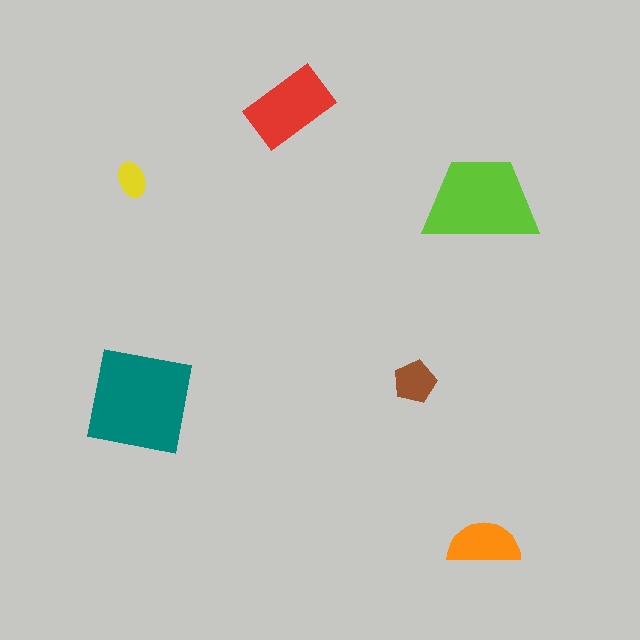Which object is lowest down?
The orange semicircle is bottommost.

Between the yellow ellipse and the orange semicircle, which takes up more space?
The orange semicircle.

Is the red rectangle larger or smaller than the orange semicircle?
Larger.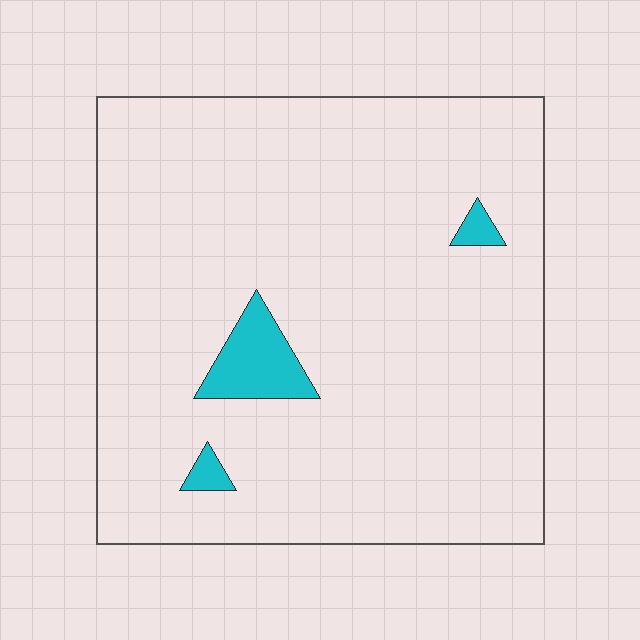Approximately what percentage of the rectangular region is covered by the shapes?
Approximately 5%.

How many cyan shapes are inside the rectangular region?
3.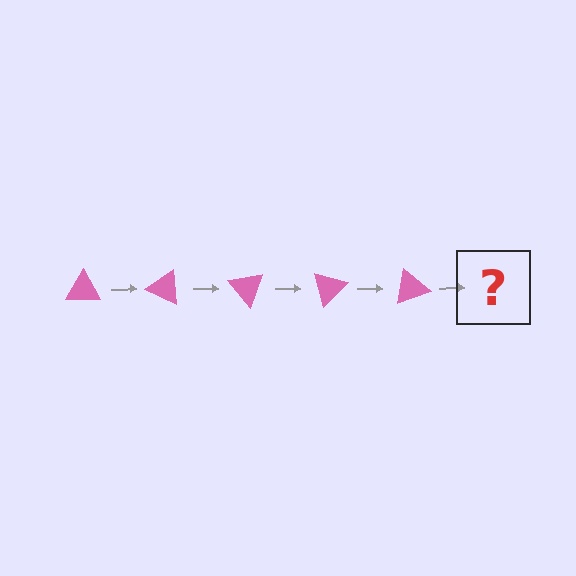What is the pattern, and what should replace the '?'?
The pattern is that the triangle rotates 25 degrees each step. The '?' should be a pink triangle rotated 125 degrees.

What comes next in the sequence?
The next element should be a pink triangle rotated 125 degrees.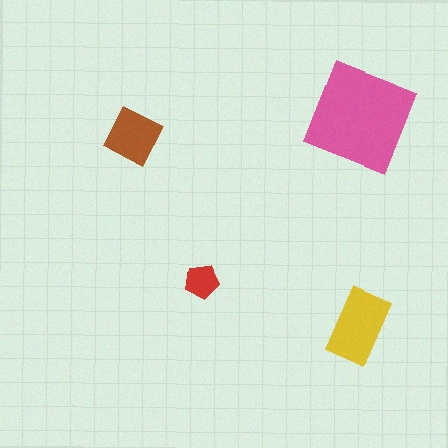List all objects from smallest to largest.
The red pentagon, the brown square, the yellow rectangle, the pink diamond.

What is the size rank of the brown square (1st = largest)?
3rd.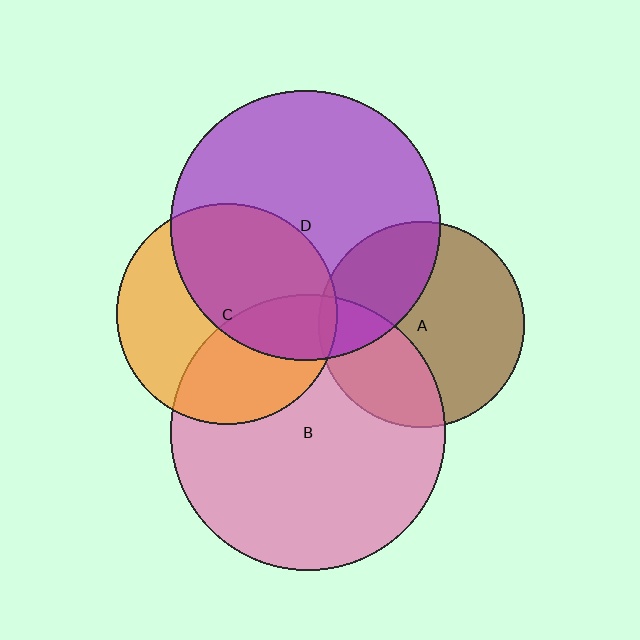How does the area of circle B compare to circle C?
Approximately 1.6 times.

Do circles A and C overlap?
Yes.